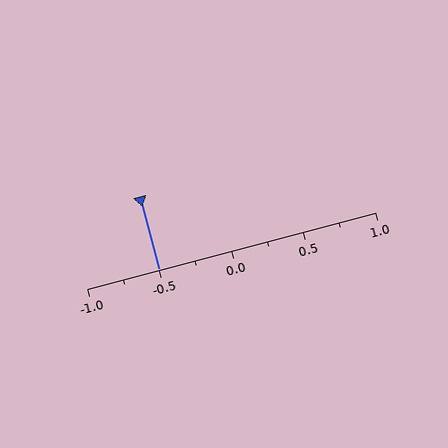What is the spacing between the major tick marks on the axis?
The major ticks are spaced 0.5 apart.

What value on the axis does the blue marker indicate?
The marker indicates approximately -0.5.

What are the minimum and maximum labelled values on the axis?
The axis runs from -1.0 to 1.0.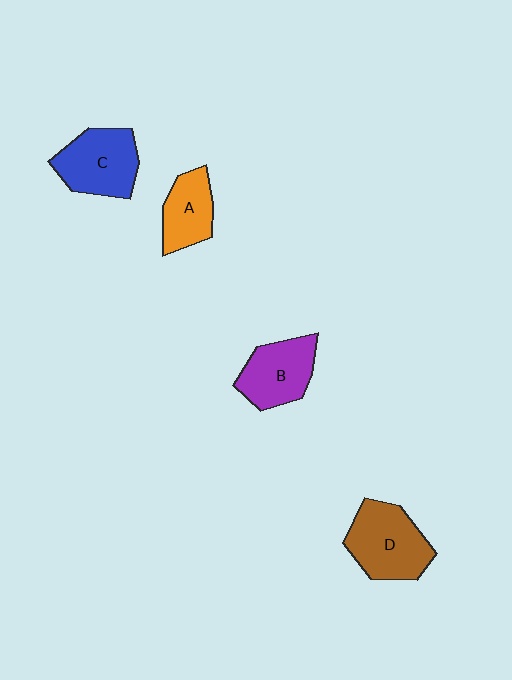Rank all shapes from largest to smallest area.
From largest to smallest: D (brown), C (blue), B (purple), A (orange).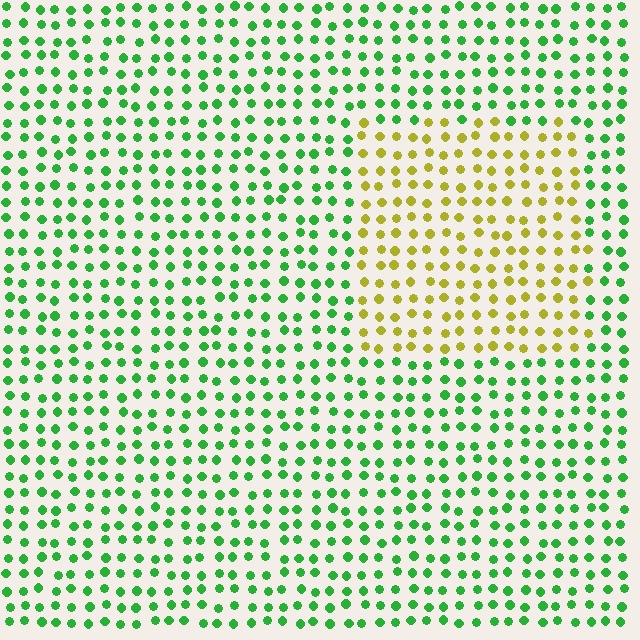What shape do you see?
I see a rectangle.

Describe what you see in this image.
The image is filled with small green elements in a uniform arrangement. A rectangle-shaped region is visible where the elements are tinted to a slightly different hue, forming a subtle color boundary.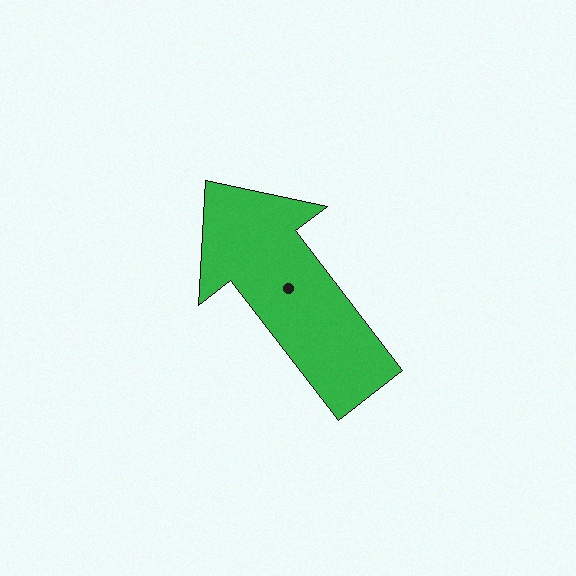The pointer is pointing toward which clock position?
Roughly 11 o'clock.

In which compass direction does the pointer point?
Northwest.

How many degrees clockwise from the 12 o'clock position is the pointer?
Approximately 322 degrees.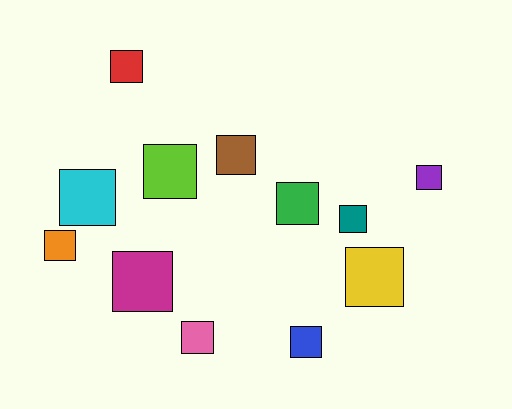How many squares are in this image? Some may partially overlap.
There are 12 squares.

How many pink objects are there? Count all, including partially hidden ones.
There is 1 pink object.